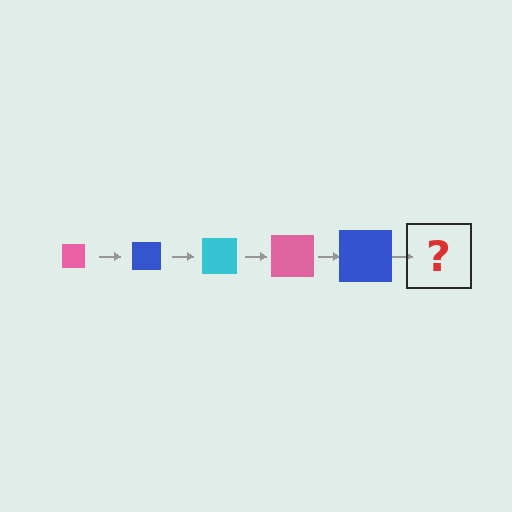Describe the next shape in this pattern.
It should be a cyan square, larger than the previous one.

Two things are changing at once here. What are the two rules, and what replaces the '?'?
The two rules are that the square grows larger each step and the color cycles through pink, blue, and cyan. The '?' should be a cyan square, larger than the previous one.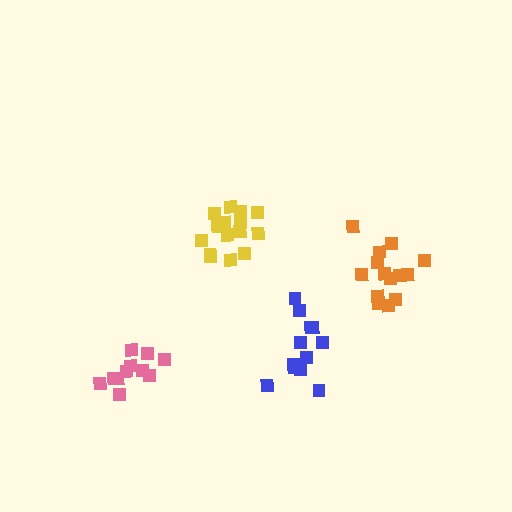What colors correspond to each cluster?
The clusters are colored: orange, yellow, pink, blue.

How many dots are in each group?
Group 1: 14 dots, Group 2: 15 dots, Group 3: 12 dots, Group 4: 12 dots (53 total).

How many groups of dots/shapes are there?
There are 4 groups.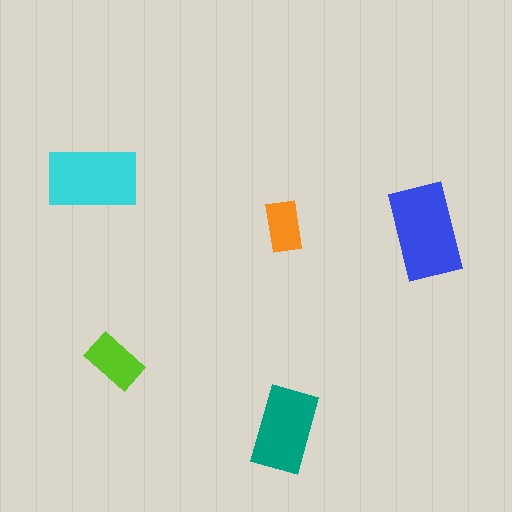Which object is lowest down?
The teal rectangle is bottommost.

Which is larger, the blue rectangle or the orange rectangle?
The blue one.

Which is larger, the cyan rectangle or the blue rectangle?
The blue one.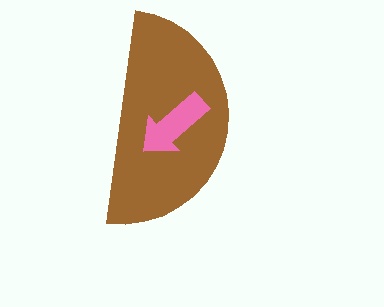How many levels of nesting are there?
2.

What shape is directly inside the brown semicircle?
The pink arrow.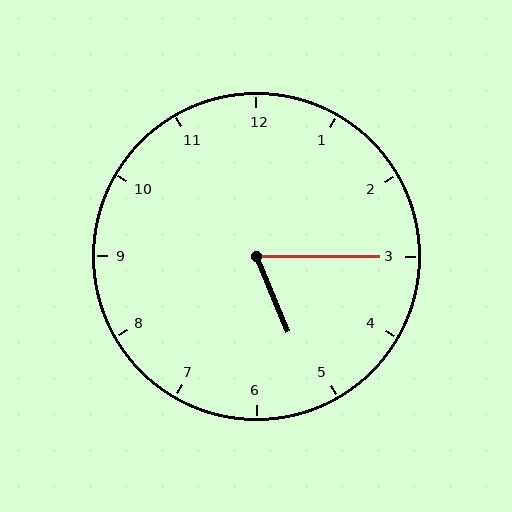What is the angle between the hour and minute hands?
Approximately 68 degrees.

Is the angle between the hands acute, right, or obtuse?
It is acute.